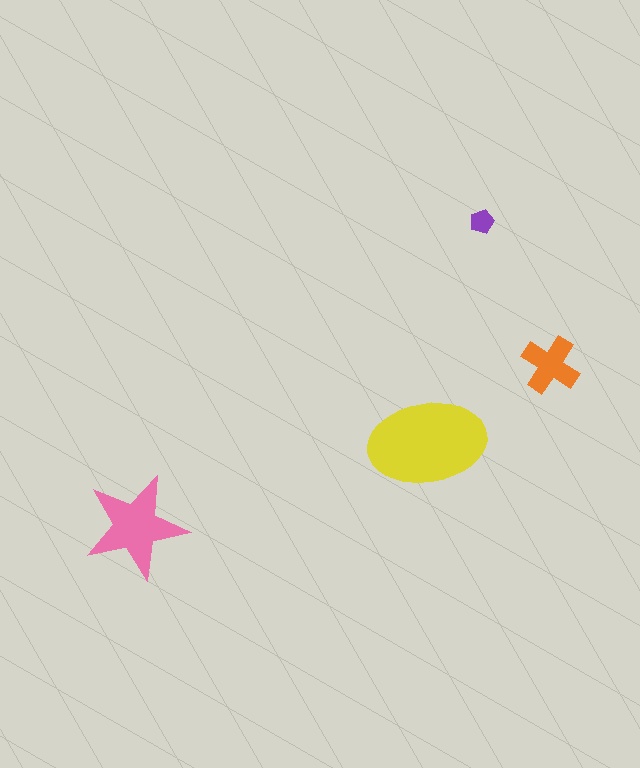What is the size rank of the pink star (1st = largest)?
2nd.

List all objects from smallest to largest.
The purple pentagon, the orange cross, the pink star, the yellow ellipse.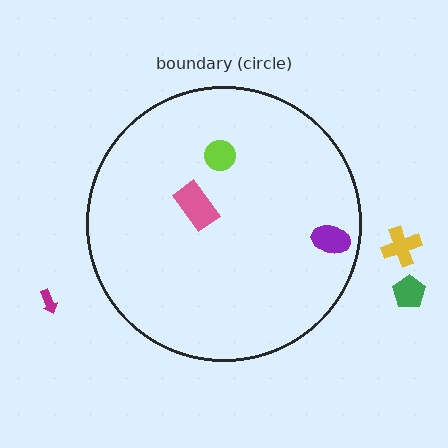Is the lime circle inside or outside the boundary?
Inside.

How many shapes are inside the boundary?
3 inside, 3 outside.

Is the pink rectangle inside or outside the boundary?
Inside.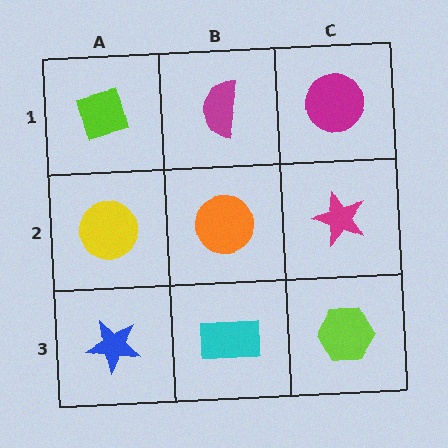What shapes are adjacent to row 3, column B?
An orange circle (row 2, column B), a blue star (row 3, column A), a lime hexagon (row 3, column C).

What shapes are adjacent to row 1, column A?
A yellow circle (row 2, column A), a magenta semicircle (row 1, column B).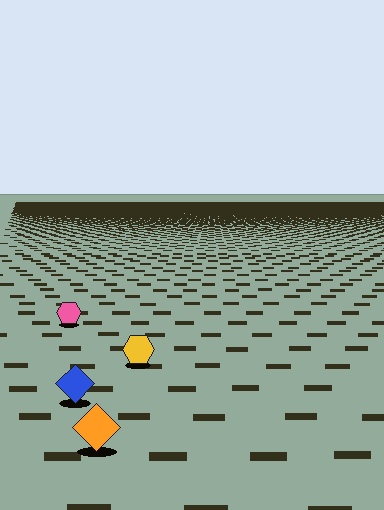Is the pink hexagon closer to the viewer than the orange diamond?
No. The orange diamond is closer — you can tell from the texture gradient: the ground texture is coarser near it.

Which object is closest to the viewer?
The orange diamond is closest. The texture marks near it are larger and more spread out.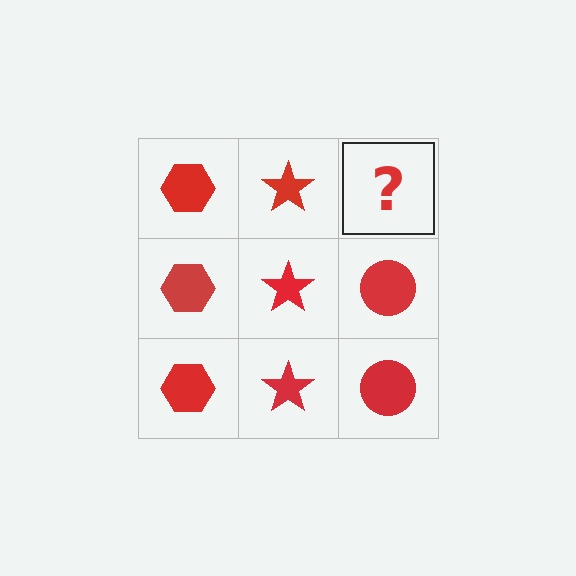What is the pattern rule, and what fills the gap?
The rule is that each column has a consistent shape. The gap should be filled with a red circle.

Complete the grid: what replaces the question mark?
The question mark should be replaced with a red circle.